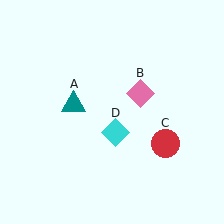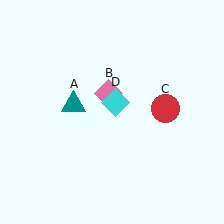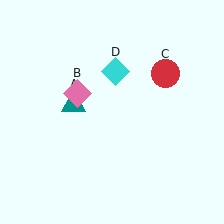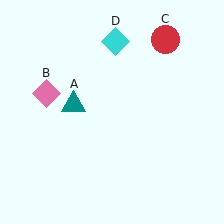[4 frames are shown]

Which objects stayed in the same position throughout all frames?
Teal triangle (object A) remained stationary.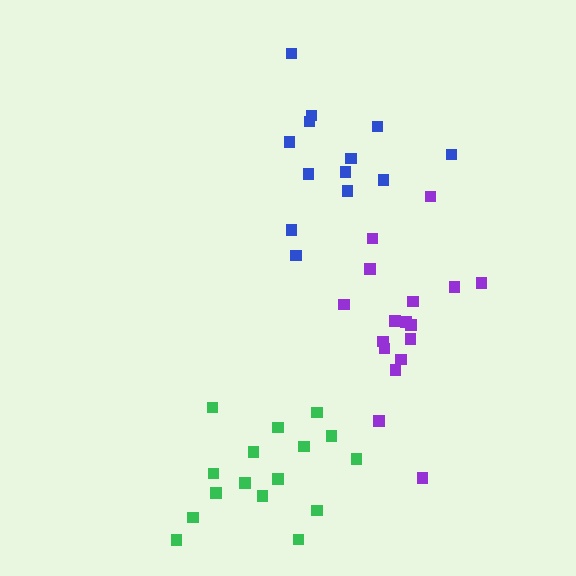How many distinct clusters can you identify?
There are 3 distinct clusters.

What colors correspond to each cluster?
The clusters are colored: green, blue, purple.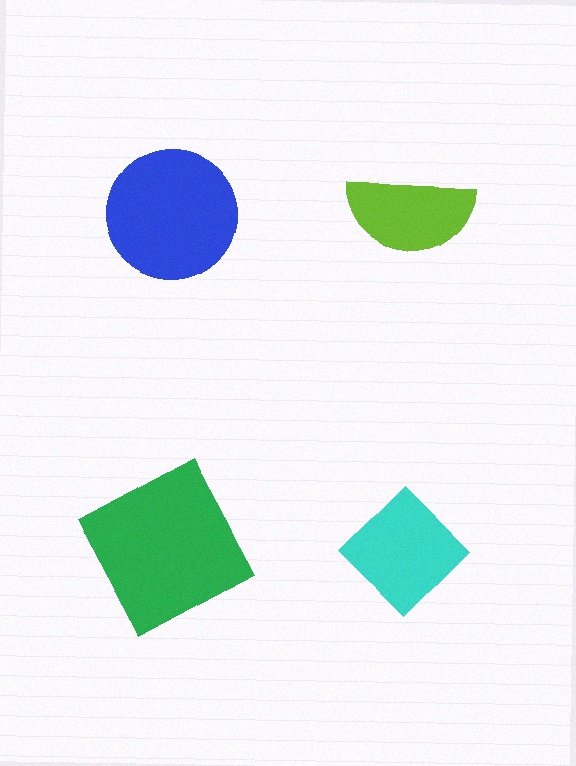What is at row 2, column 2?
A cyan diamond.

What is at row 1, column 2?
A lime semicircle.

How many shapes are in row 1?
2 shapes.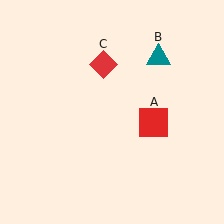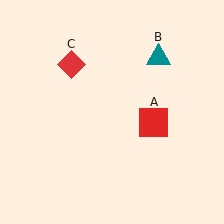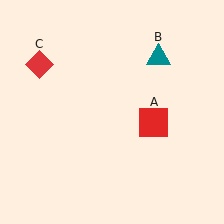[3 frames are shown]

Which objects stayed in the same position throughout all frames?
Red square (object A) and teal triangle (object B) remained stationary.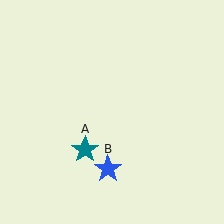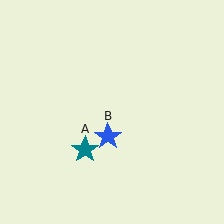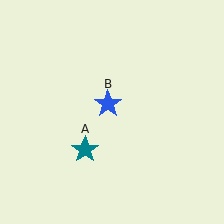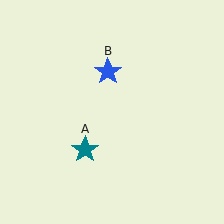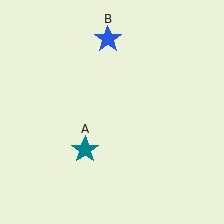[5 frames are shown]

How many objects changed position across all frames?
1 object changed position: blue star (object B).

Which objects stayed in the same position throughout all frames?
Teal star (object A) remained stationary.